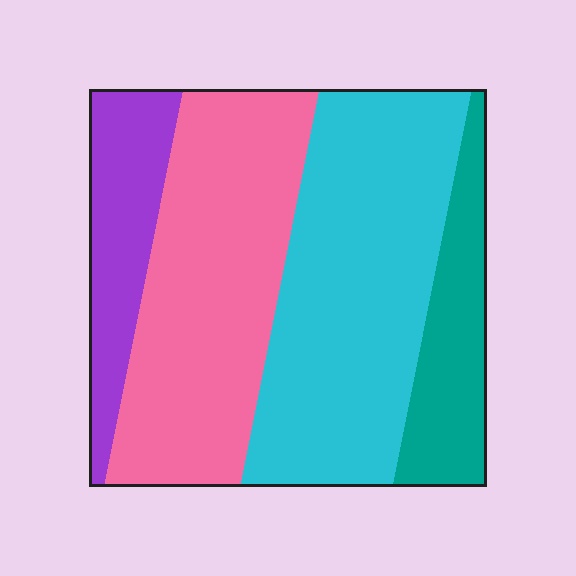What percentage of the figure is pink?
Pink covers 34% of the figure.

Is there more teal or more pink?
Pink.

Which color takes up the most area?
Cyan, at roughly 40%.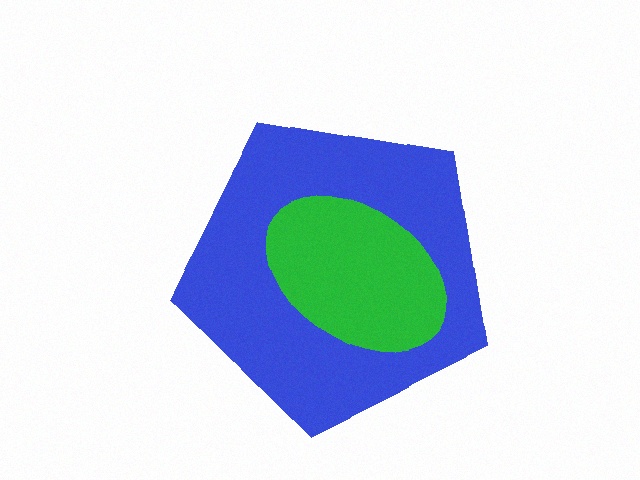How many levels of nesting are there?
2.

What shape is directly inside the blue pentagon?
The green ellipse.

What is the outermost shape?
The blue pentagon.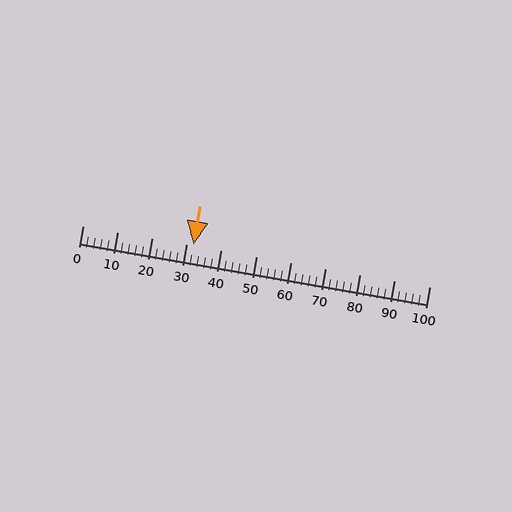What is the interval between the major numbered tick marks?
The major tick marks are spaced 10 units apart.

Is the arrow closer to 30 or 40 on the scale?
The arrow is closer to 30.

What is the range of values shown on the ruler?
The ruler shows values from 0 to 100.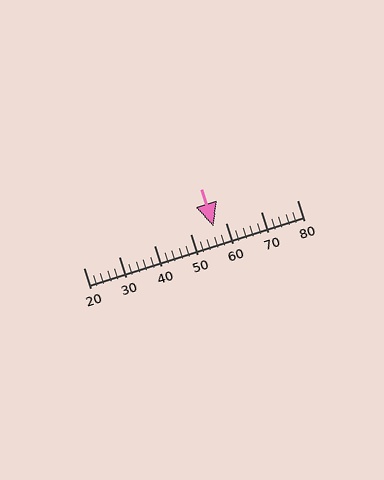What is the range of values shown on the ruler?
The ruler shows values from 20 to 80.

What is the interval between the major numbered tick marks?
The major tick marks are spaced 10 units apart.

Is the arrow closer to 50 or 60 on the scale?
The arrow is closer to 60.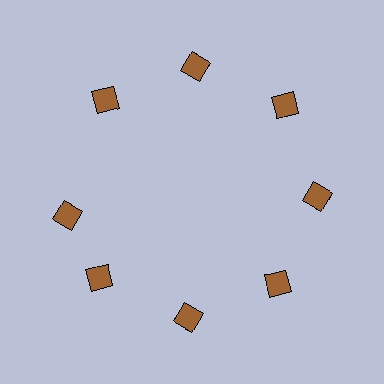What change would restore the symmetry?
The symmetry would be restored by rotating it back into even spacing with its neighbors so that all 8 squares sit at equal angles and equal distance from the center.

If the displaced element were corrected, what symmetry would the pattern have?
It would have 8-fold rotational symmetry — the pattern would map onto itself every 45 degrees.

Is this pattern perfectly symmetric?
No. The 8 brown squares are arranged in a ring, but one element near the 9 o'clock position is rotated out of alignment along the ring, breaking the 8-fold rotational symmetry.